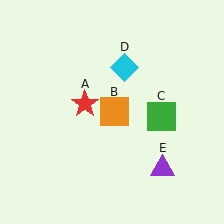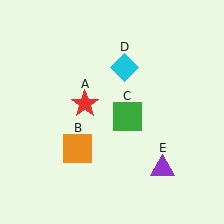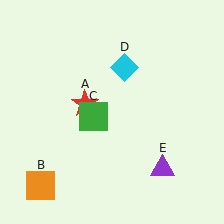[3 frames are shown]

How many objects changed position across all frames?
2 objects changed position: orange square (object B), green square (object C).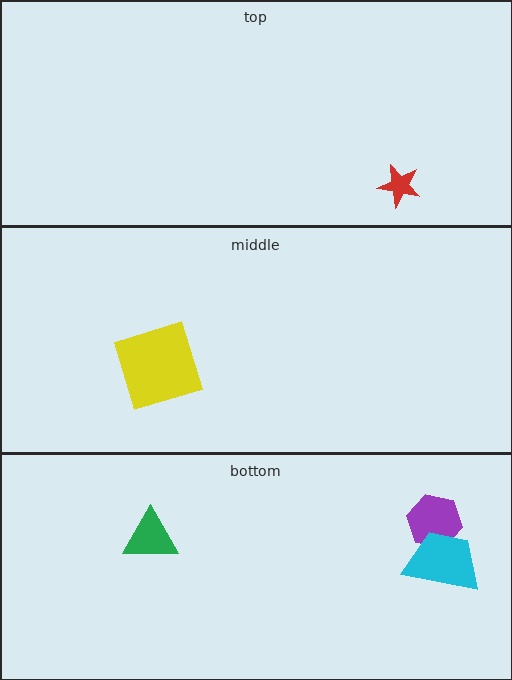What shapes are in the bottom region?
The green triangle, the purple hexagon, the cyan trapezoid.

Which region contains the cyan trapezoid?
The bottom region.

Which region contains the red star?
The top region.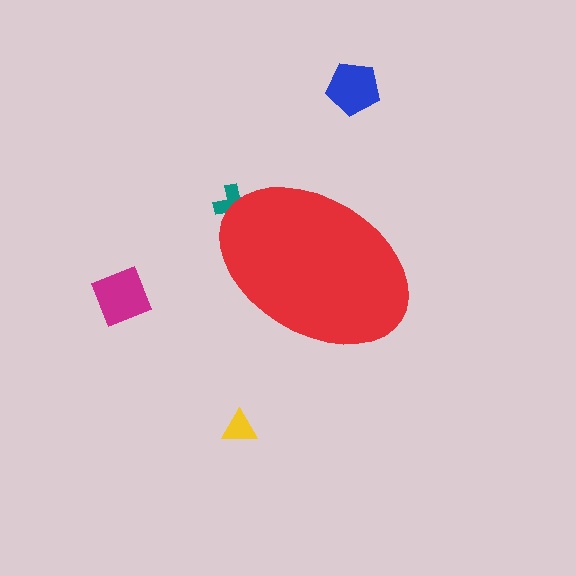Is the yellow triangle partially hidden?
No, the yellow triangle is fully visible.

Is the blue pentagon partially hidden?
No, the blue pentagon is fully visible.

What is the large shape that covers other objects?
A red ellipse.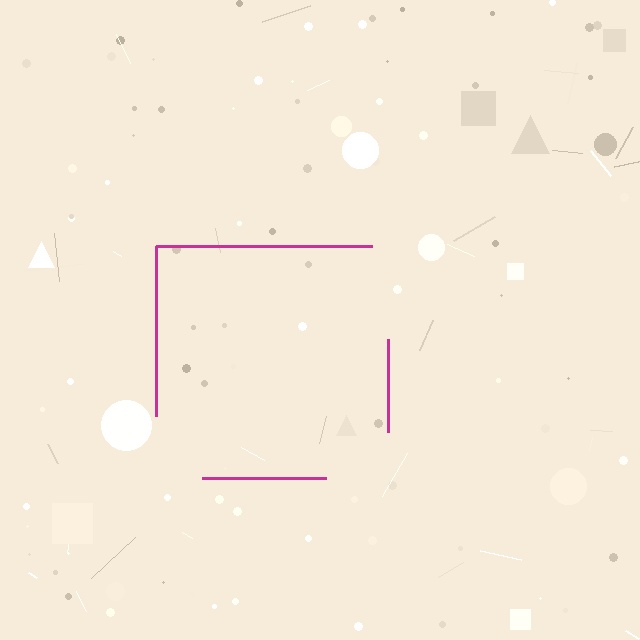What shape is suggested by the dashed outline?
The dashed outline suggests a square.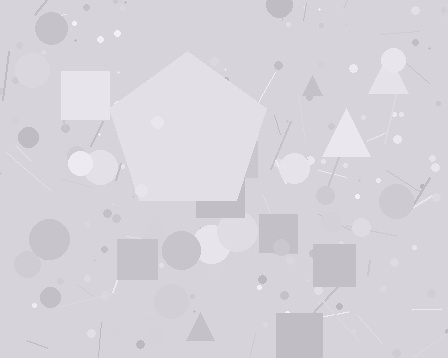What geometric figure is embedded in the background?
A pentagon is embedded in the background.